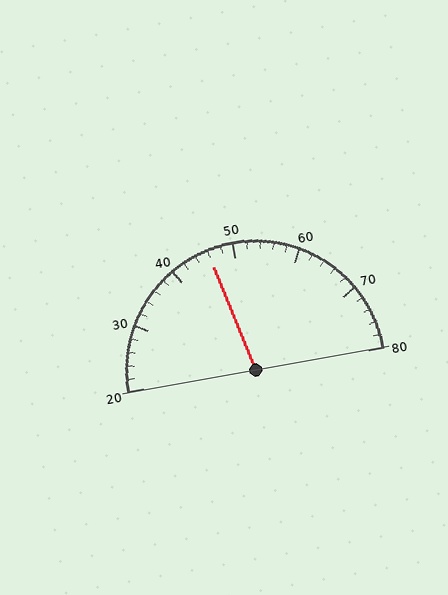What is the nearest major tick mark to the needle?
The nearest major tick mark is 50.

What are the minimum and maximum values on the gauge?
The gauge ranges from 20 to 80.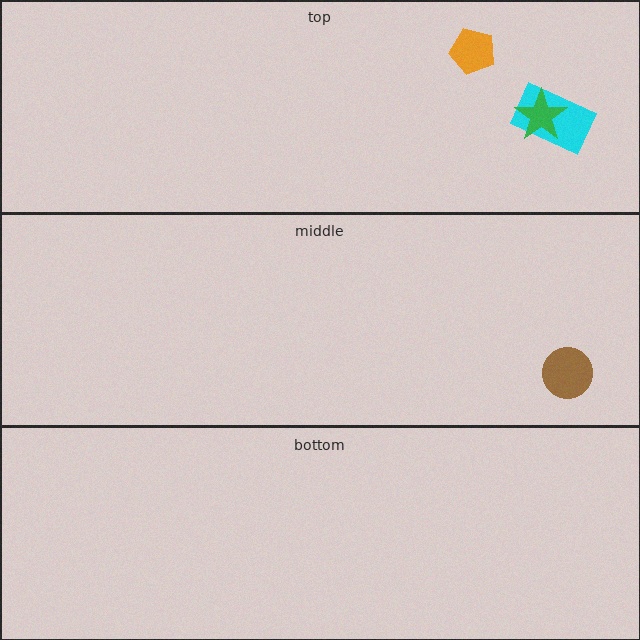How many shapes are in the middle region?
1.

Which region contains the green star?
The top region.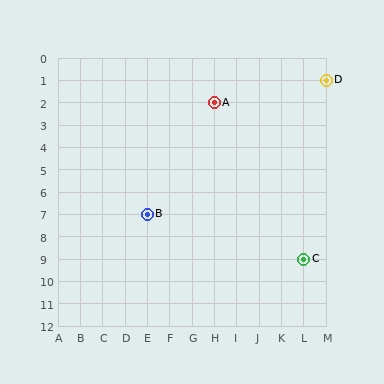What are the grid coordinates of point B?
Point B is at grid coordinates (E, 7).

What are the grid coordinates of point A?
Point A is at grid coordinates (H, 2).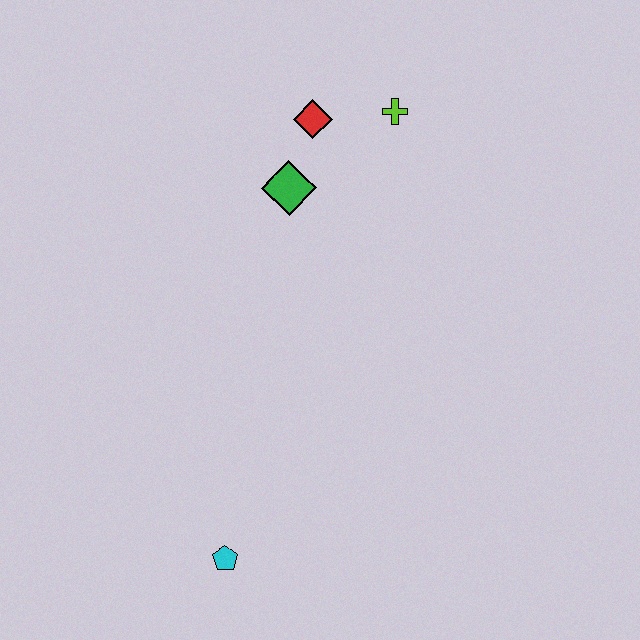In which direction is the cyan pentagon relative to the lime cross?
The cyan pentagon is below the lime cross.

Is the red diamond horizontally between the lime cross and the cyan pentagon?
Yes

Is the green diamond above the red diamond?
No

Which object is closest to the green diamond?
The red diamond is closest to the green diamond.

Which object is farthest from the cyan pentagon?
The lime cross is farthest from the cyan pentagon.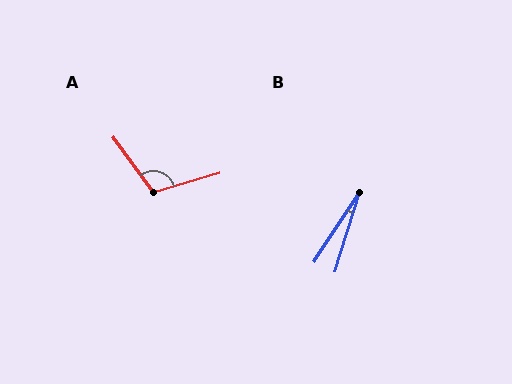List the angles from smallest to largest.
B (16°), A (110°).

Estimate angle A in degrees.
Approximately 110 degrees.